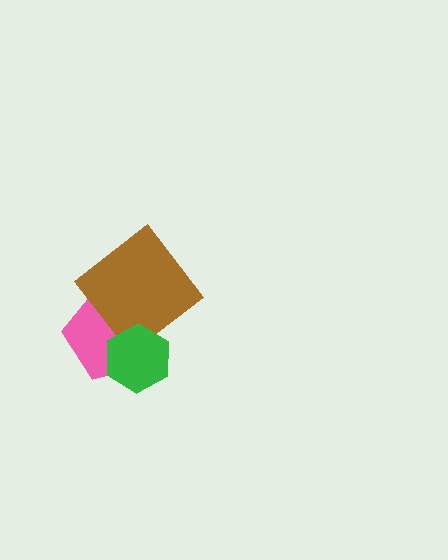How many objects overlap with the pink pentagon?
2 objects overlap with the pink pentagon.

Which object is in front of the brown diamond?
The green hexagon is in front of the brown diamond.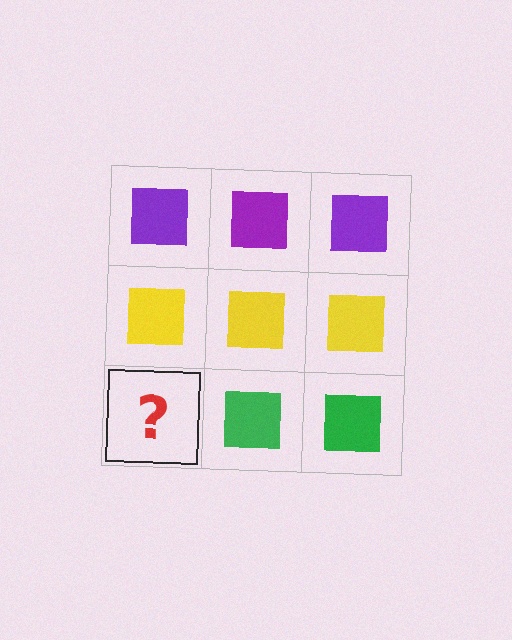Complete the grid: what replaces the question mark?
The question mark should be replaced with a green square.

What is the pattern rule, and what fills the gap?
The rule is that each row has a consistent color. The gap should be filled with a green square.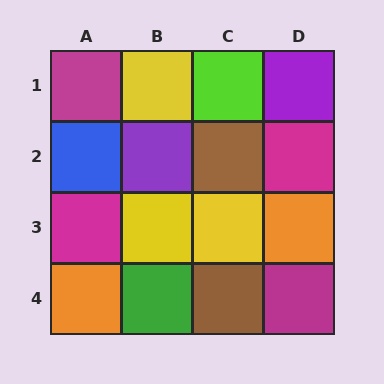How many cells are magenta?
4 cells are magenta.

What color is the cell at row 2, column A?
Blue.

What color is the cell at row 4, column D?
Magenta.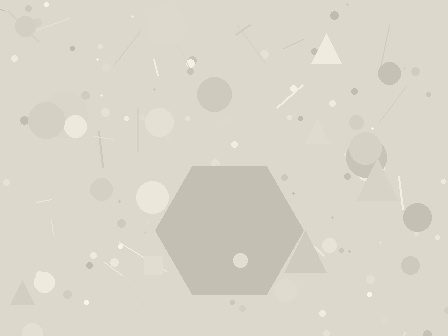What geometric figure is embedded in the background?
A hexagon is embedded in the background.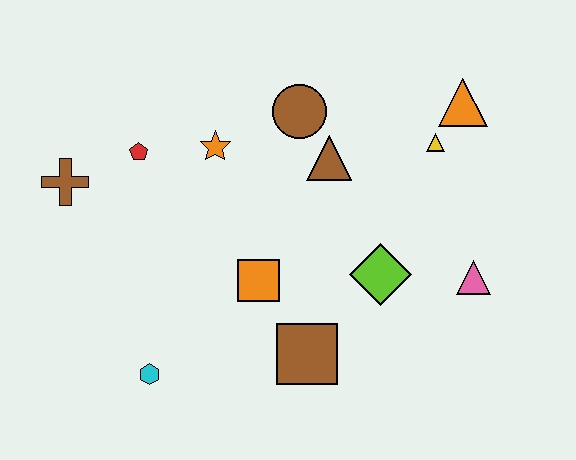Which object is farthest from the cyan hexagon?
The orange triangle is farthest from the cyan hexagon.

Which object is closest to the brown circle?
The brown triangle is closest to the brown circle.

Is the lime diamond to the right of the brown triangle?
Yes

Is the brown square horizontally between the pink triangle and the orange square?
Yes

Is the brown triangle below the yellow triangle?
Yes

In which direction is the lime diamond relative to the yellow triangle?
The lime diamond is below the yellow triangle.